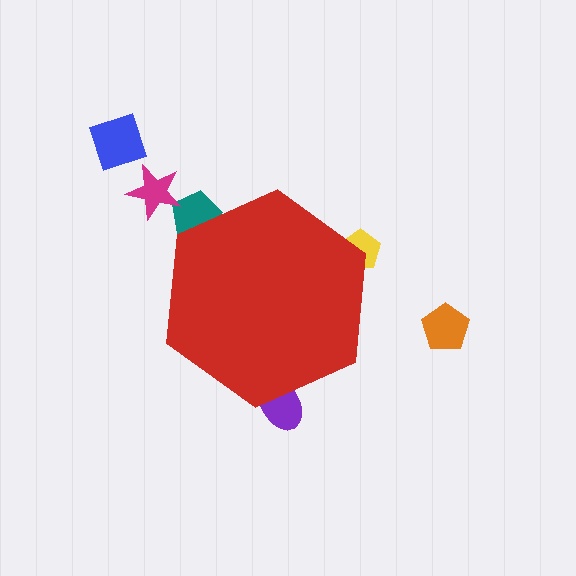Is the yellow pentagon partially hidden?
Yes, the yellow pentagon is partially hidden behind the red hexagon.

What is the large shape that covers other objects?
A red hexagon.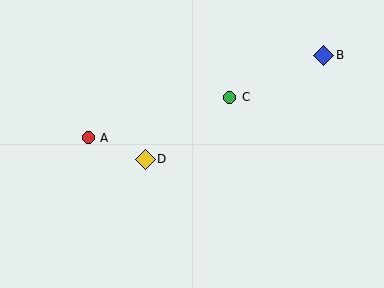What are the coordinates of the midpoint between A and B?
The midpoint between A and B is at (206, 97).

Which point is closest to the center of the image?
Point D at (145, 159) is closest to the center.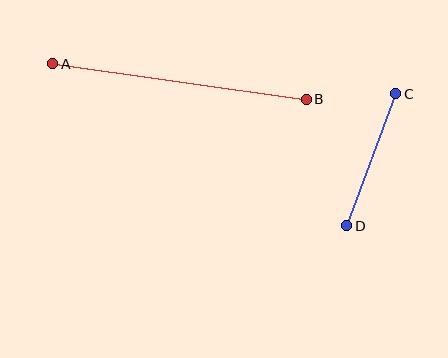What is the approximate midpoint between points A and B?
The midpoint is at approximately (179, 81) pixels.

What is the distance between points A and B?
The distance is approximately 256 pixels.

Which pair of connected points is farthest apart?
Points A and B are farthest apart.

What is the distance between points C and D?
The distance is approximately 141 pixels.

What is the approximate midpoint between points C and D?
The midpoint is at approximately (371, 160) pixels.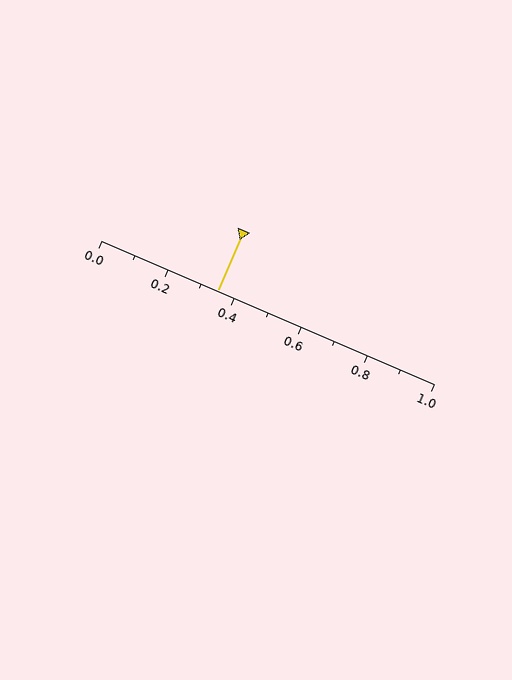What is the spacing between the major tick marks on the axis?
The major ticks are spaced 0.2 apart.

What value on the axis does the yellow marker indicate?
The marker indicates approximately 0.35.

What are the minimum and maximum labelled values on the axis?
The axis runs from 0.0 to 1.0.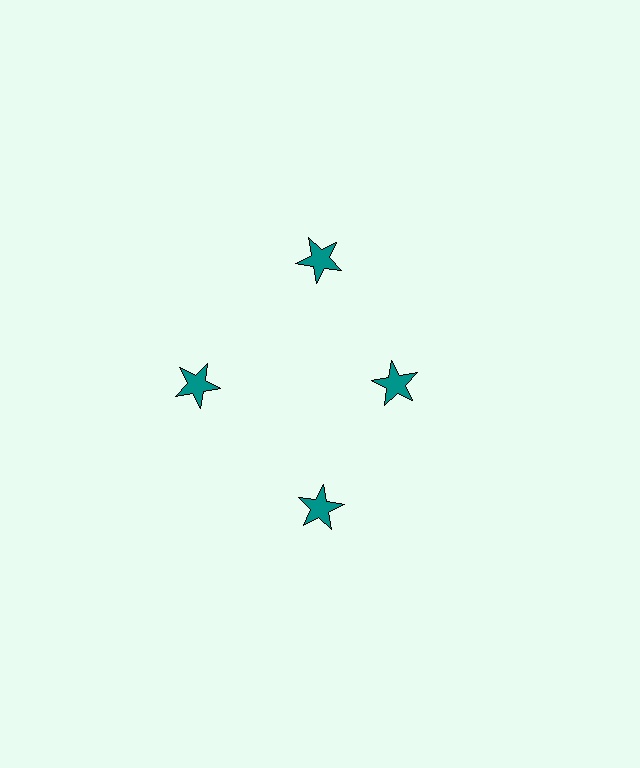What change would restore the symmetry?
The symmetry would be restored by moving it outward, back onto the ring so that all 4 stars sit at equal angles and equal distance from the center.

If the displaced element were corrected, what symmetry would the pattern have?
It would have 4-fold rotational symmetry — the pattern would map onto itself every 90 degrees.